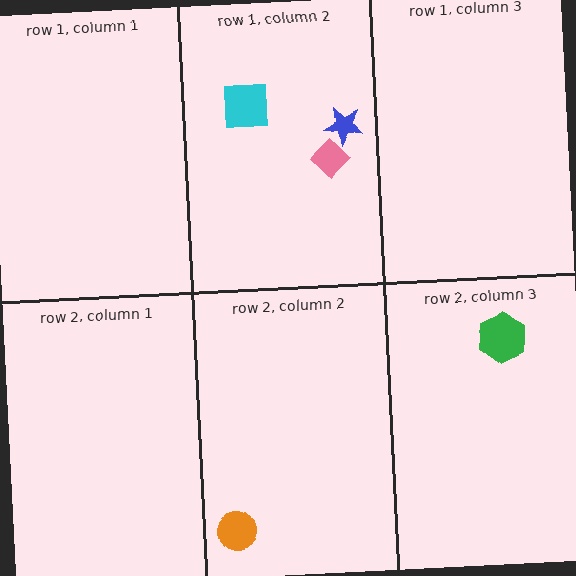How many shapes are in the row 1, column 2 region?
3.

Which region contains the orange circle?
The row 2, column 2 region.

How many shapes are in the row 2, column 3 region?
1.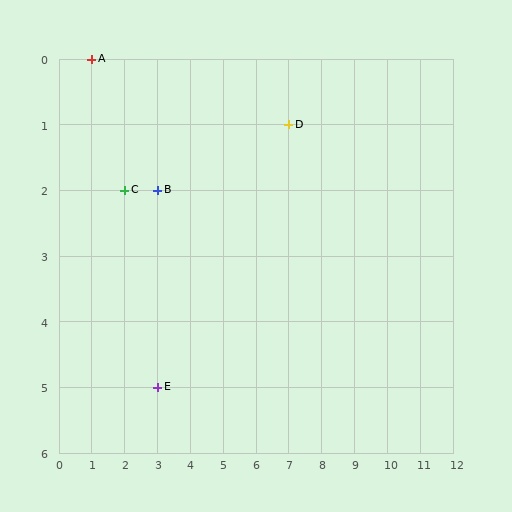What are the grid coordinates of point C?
Point C is at grid coordinates (2, 2).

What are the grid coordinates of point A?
Point A is at grid coordinates (1, 0).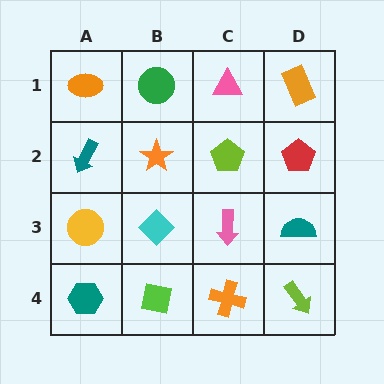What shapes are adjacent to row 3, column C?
A lime pentagon (row 2, column C), an orange cross (row 4, column C), a cyan diamond (row 3, column B), a teal semicircle (row 3, column D).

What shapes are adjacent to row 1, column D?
A red pentagon (row 2, column D), a pink triangle (row 1, column C).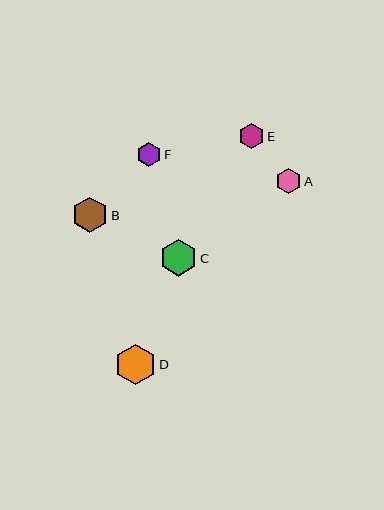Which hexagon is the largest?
Hexagon D is the largest with a size of approximately 41 pixels.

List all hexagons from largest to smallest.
From largest to smallest: D, C, B, E, A, F.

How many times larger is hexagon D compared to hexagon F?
Hexagon D is approximately 1.7 times the size of hexagon F.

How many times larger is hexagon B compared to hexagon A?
Hexagon B is approximately 1.4 times the size of hexagon A.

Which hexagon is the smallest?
Hexagon F is the smallest with a size of approximately 24 pixels.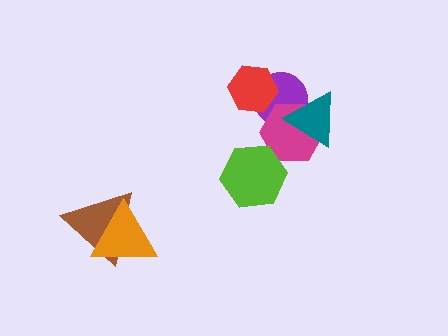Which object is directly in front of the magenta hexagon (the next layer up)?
The lime hexagon is directly in front of the magenta hexagon.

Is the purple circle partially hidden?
Yes, it is partially covered by another shape.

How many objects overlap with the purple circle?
3 objects overlap with the purple circle.